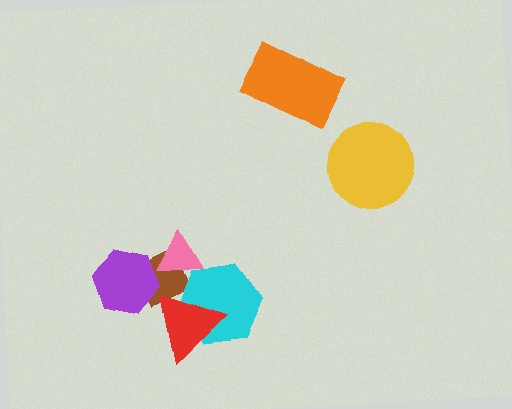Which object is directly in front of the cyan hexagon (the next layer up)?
The pink triangle is directly in front of the cyan hexagon.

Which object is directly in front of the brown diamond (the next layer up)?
The cyan hexagon is directly in front of the brown diamond.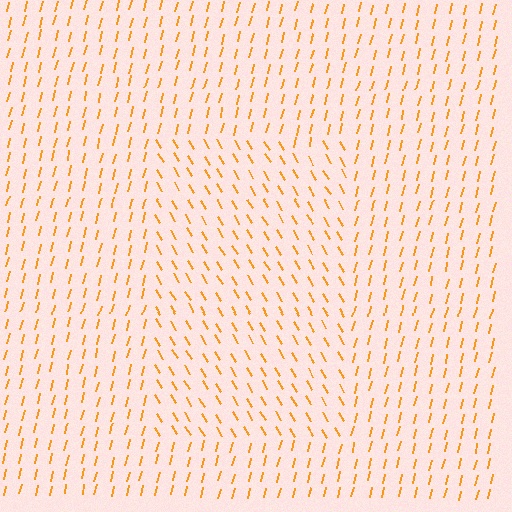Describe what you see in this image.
The image is filled with small orange line segments. A rectangle region in the image has lines oriented differently from the surrounding lines, creating a visible texture boundary.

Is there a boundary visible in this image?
Yes, there is a texture boundary formed by a change in line orientation.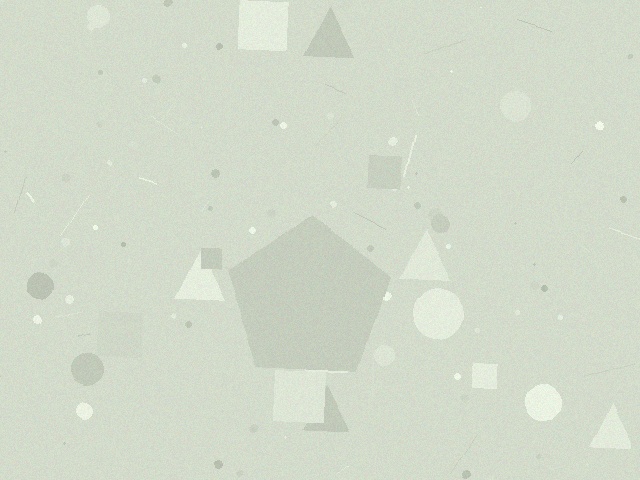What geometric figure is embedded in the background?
A pentagon is embedded in the background.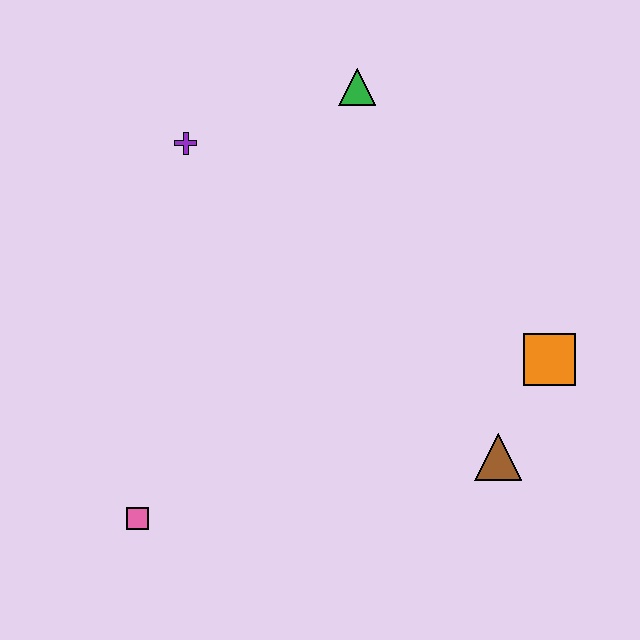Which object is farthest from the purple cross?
The brown triangle is farthest from the purple cross.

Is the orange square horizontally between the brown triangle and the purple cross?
No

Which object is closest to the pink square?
The brown triangle is closest to the pink square.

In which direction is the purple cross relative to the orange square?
The purple cross is to the left of the orange square.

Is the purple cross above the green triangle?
No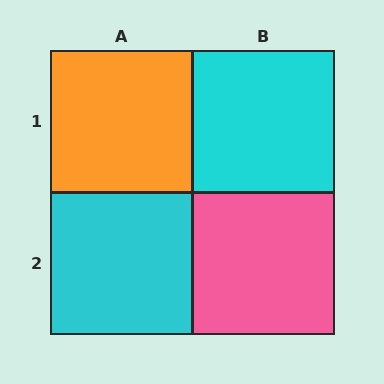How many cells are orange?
1 cell is orange.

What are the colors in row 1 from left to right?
Orange, cyan.